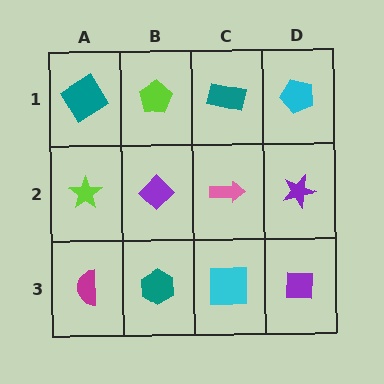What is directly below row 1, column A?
A lime star.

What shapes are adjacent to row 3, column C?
A pink arrow (row 2, column C), a teal hexagon (row 3, column B), a purple square (row 3, column D).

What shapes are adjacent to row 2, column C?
A teal rectangle (row 1, column C), a cyan square (row 3, column C), a purple diamond (row 2, column B), a purple star (row 2, column D).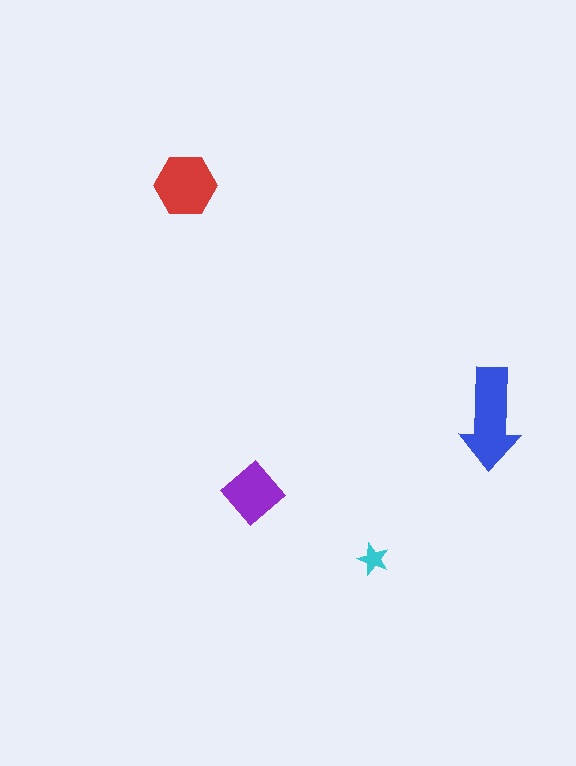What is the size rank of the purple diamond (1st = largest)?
3rd.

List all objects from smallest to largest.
The cyan star, the purple diamond, the red hexagon, the blue arrow.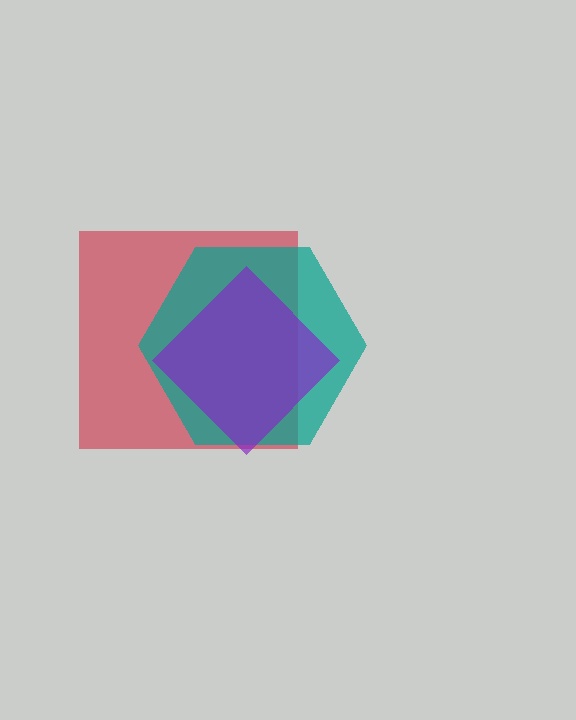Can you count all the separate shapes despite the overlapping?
Yes, there are 3 separate shapes.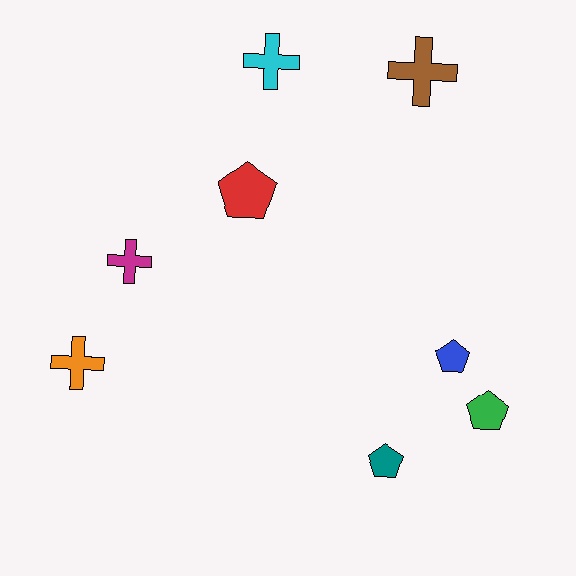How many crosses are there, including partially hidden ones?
There are 4 crosses.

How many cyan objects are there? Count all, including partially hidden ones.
There is 1 cyan object.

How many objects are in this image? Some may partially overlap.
There are 8 objects.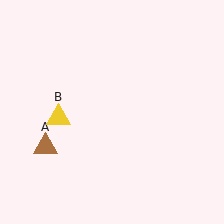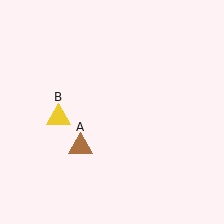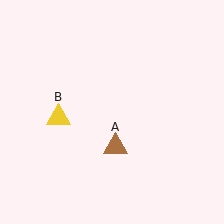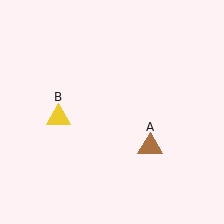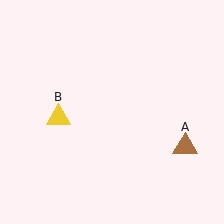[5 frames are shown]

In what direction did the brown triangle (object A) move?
The brown triangle (object A) moved right.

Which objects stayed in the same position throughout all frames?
Yellow triangle (object B) remained stationary.